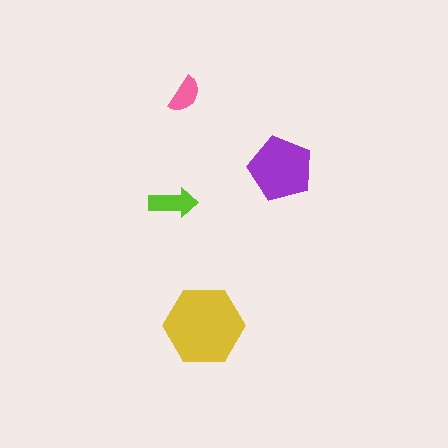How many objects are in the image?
There are 4 objects in the image.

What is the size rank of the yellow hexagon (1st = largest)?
1st.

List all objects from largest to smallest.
The yellow hexagon, the purple pentagon, the lime arrow, the pink semicircle.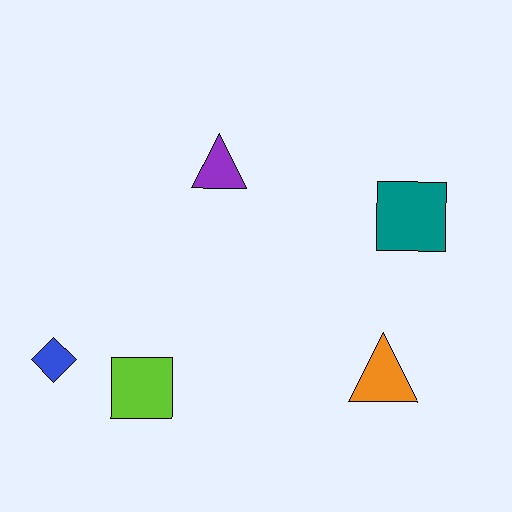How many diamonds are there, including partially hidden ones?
There is 1 diamond.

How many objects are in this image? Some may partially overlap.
There are 5 objects.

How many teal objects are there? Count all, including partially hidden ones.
There is 1 teal object.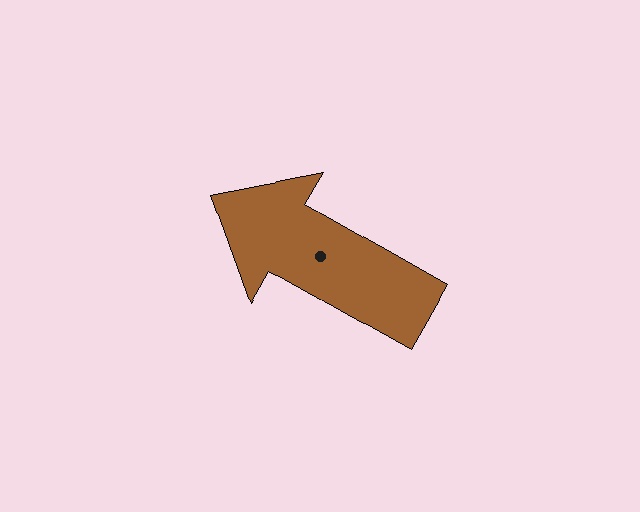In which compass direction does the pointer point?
Northwest.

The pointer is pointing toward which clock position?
Roughly 10 o'clock.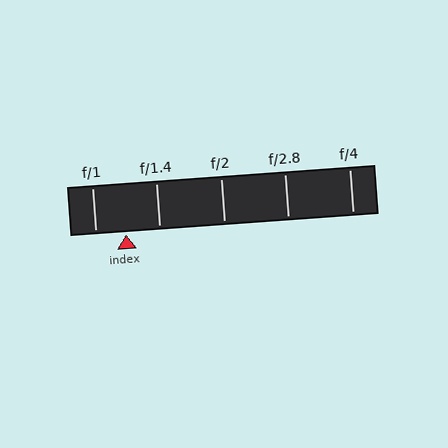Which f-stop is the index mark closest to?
The index mark is closest to f/1.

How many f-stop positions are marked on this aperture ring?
There are 5 f-stop positions marked.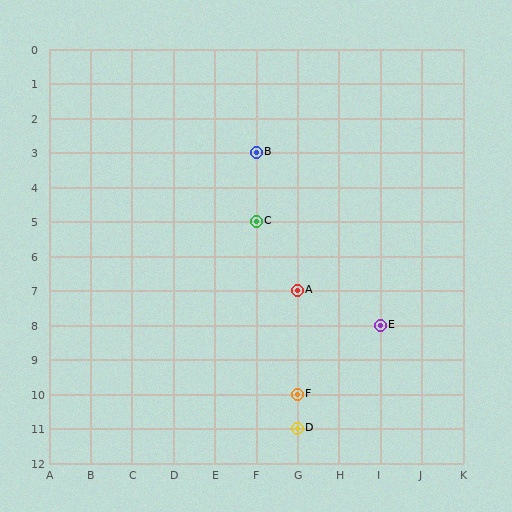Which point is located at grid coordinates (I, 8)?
Point E is at (I, 8).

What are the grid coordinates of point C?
Point C is at grid coordinates (F, 5).